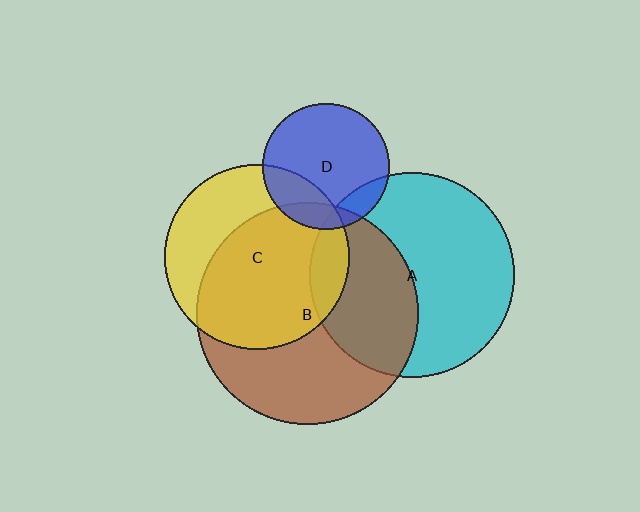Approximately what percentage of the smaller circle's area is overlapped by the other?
Approximately 65%.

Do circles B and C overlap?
Yes.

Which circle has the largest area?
Circle B (brown).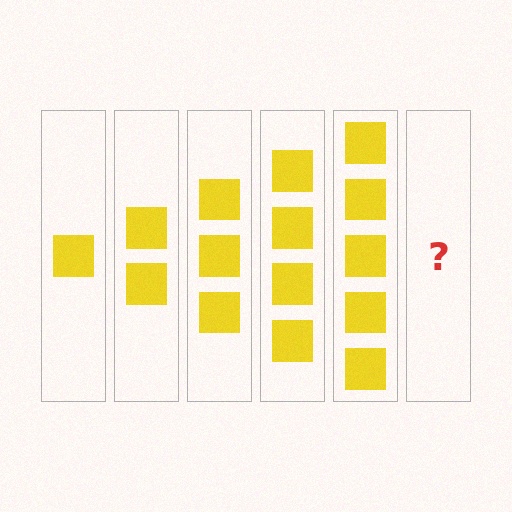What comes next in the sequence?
The next element should be 6 squares.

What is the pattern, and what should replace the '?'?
The pattern is that each step adds one more square. The '?' should be 6 squares.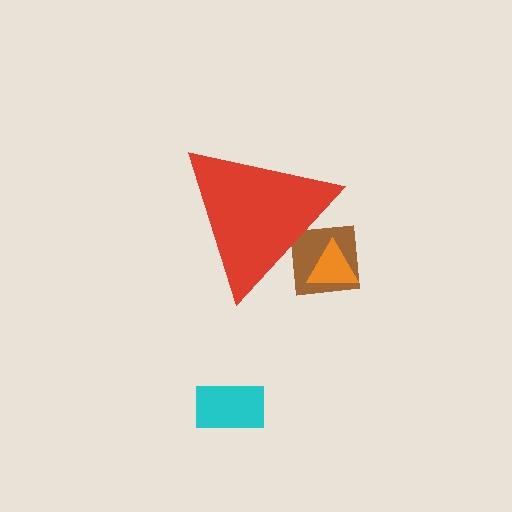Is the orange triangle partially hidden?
Yes, the orange triangle is partially hidden behind the red triangle.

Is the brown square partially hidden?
Yes, the brown square is partially hidden behind the red triangle.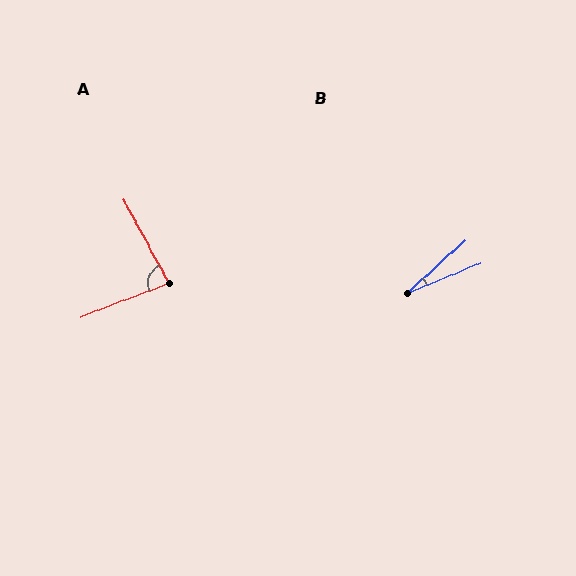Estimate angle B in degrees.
Approximately 20 degrees.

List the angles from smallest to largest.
B (20°), A (82°).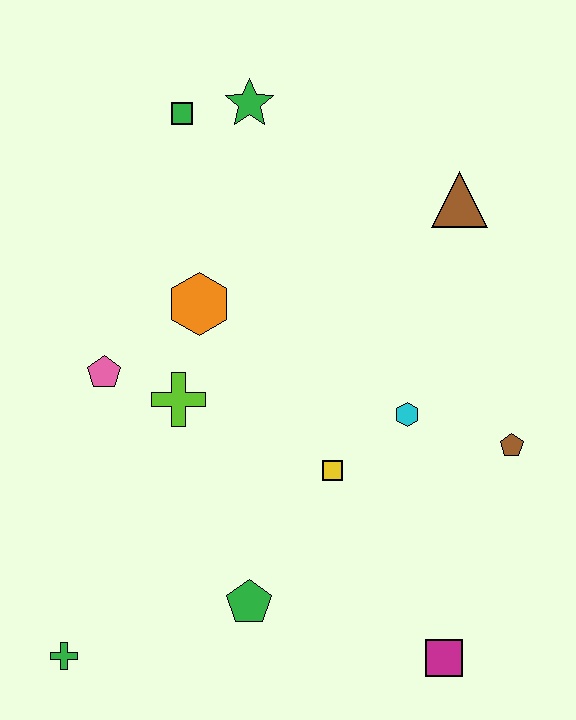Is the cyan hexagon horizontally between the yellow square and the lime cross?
No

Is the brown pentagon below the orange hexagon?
Yes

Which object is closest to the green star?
The green square is closest to the green star.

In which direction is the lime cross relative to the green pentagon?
The lime cross is above the green pentagon.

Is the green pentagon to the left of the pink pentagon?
No